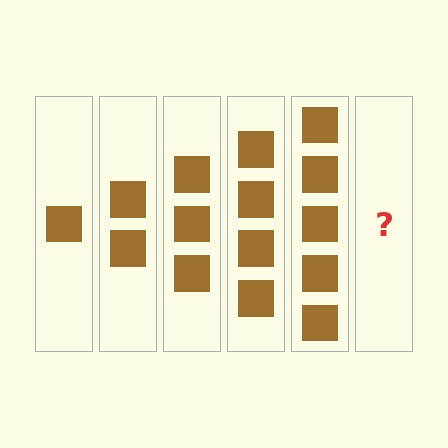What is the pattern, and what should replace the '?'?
The pattern is that each step adds one more square. The '?' should be 6 squares.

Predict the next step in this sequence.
The next step is 6 squares.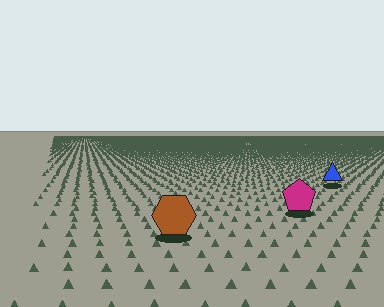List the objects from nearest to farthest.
From nearest to farthest: the brown hexagon, the magenta pentagon, the blue triangle.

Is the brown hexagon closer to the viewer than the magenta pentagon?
Yes. The brown hexagon is closer — you can tell from the texture gradient: the ground texture is coarser near it.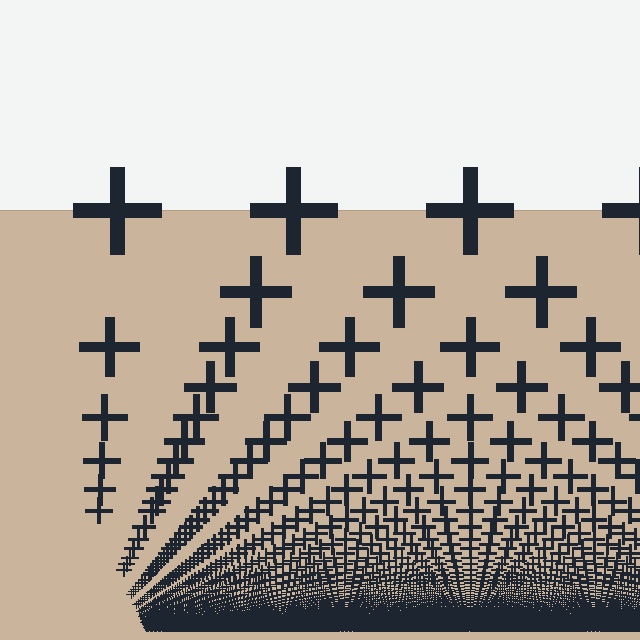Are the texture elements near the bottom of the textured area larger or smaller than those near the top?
Smaller. The gradient is inverted — elements near the bottom are smaller and denser.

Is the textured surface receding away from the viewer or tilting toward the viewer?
The surface appears to tilt toward the viewer. Texture elements get larger and sparser toward the top.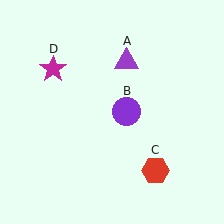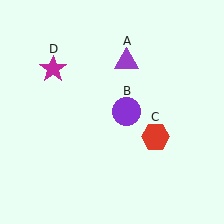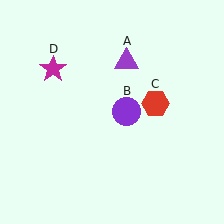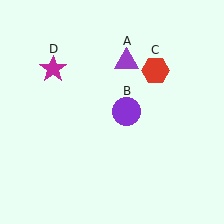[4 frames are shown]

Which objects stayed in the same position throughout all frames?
Purple triangle (object A) and purple circle (object B) and magenta star (object D) remained stationary.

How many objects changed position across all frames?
1 object changed position: red hexagon (object C).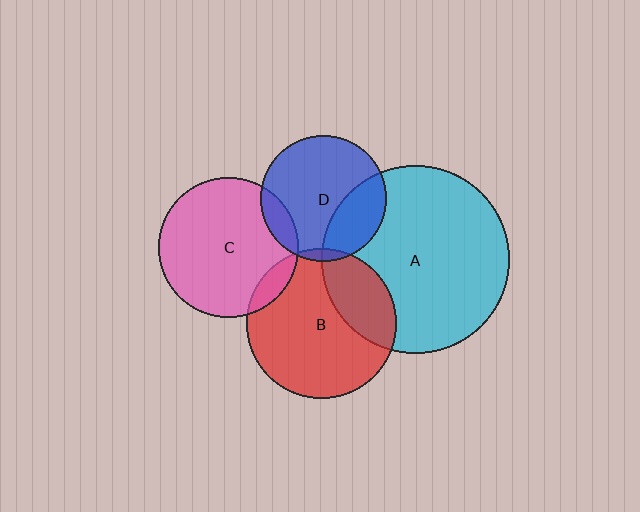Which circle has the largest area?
Circle A (cyan).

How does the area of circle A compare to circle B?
Approximately 1.6 times.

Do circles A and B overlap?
Yes.